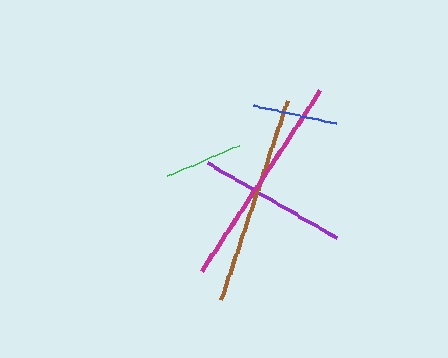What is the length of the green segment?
The green segment is approximately 77 pixels long.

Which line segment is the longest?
The magenta line is the longest at approximately 215 pixels.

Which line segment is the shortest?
The green line is the shortest at approximately 77 pixels.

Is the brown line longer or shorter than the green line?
The brown line is longer than the green line.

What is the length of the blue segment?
The blue segment is approximately 85 pixels long.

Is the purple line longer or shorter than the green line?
The purple line is longer than the green line.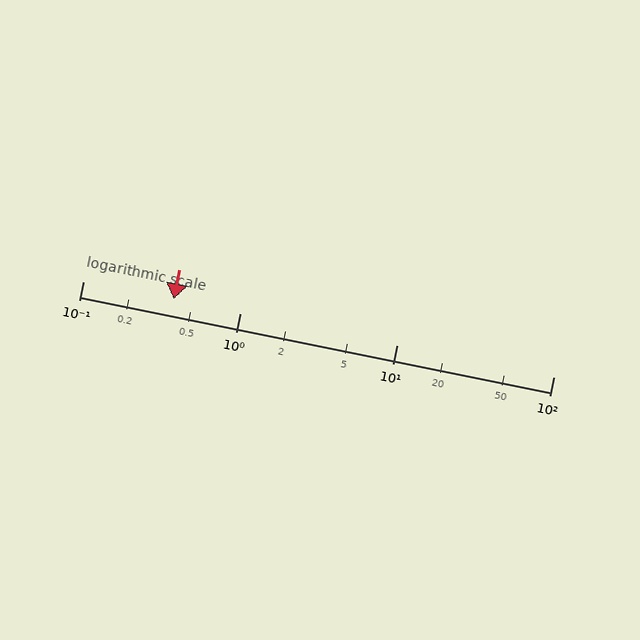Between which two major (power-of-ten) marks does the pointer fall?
The pointer is between 0.1 and 1.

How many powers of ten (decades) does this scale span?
The scale spans 3 decades, from 0.1 to 100.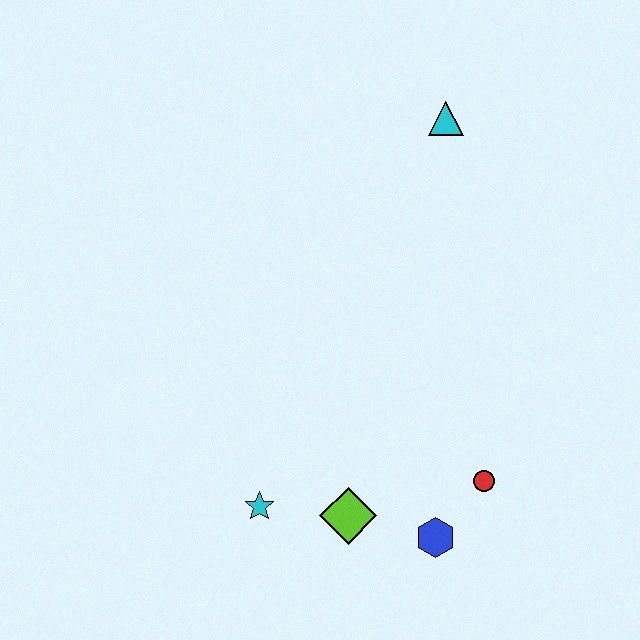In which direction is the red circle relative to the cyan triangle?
The red circle is below the cyan triangle.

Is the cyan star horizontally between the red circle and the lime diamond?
No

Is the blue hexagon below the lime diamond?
Yes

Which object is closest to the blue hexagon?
The red circle is closest to the blue hexagon.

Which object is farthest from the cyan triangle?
The cyan star is farthest from the cyan triangle.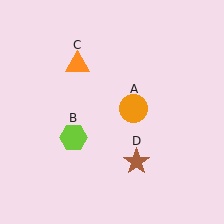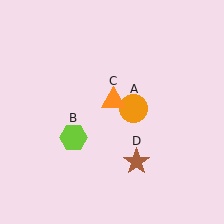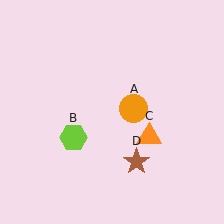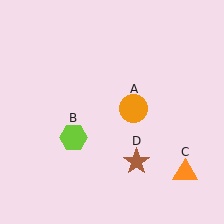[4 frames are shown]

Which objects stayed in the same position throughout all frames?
Orange circle (object A) and lime hexagon (object B) and brown star (object D) remained stationary.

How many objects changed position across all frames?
1 object changed position: orange triangle (object C).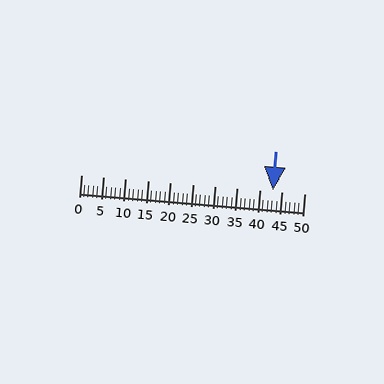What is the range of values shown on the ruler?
The ruler shows values from 0 to 50.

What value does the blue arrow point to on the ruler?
The blue arrow points to approximately 43.